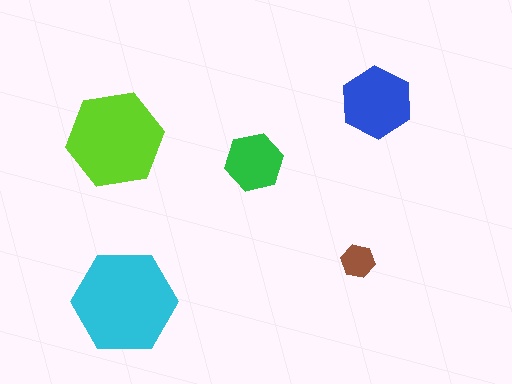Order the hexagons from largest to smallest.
the cyan one, the lime one, the blue one, the green one, the brown one.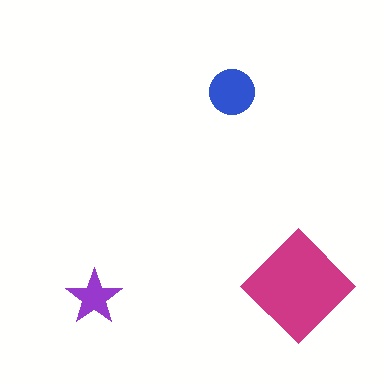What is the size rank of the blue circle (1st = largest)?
2nd.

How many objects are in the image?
There are 3 objects in the image.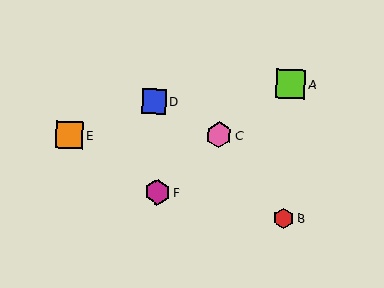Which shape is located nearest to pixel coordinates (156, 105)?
The blue square (labeled D) at (154, 101) is nearest to that location.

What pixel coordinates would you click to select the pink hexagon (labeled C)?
Click at (219, 135) to select the pink hexagon C.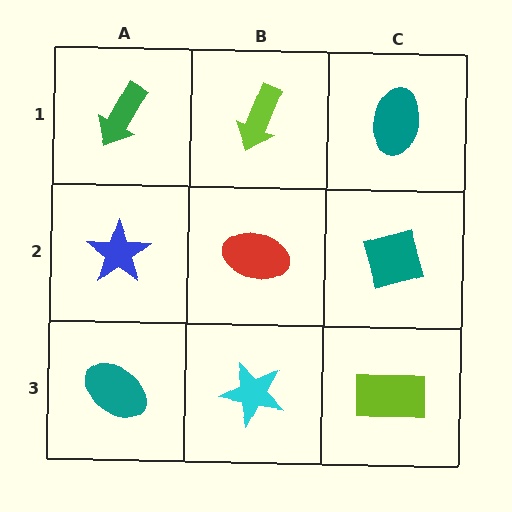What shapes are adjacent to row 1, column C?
A teal diamond (row 2, column C), a lime arrow (row 1, column B).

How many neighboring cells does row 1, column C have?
2.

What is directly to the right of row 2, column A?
A red ellipse.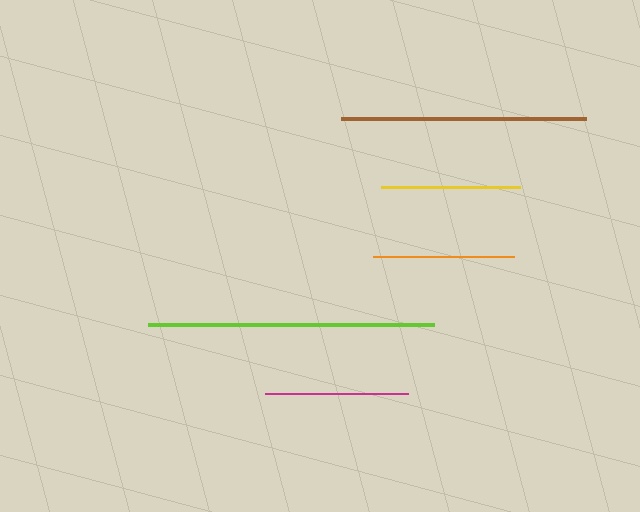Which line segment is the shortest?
The yellow line is the shortest at approximately 139 pixels.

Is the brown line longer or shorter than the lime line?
The lime line is longer than the brown line.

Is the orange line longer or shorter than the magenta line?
The magenta line is longer than the orange line.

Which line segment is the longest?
The lime line is the longest at approximately 286 pixels.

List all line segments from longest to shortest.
From longest to shortest: lime, brown, magenta, orange, yellow.